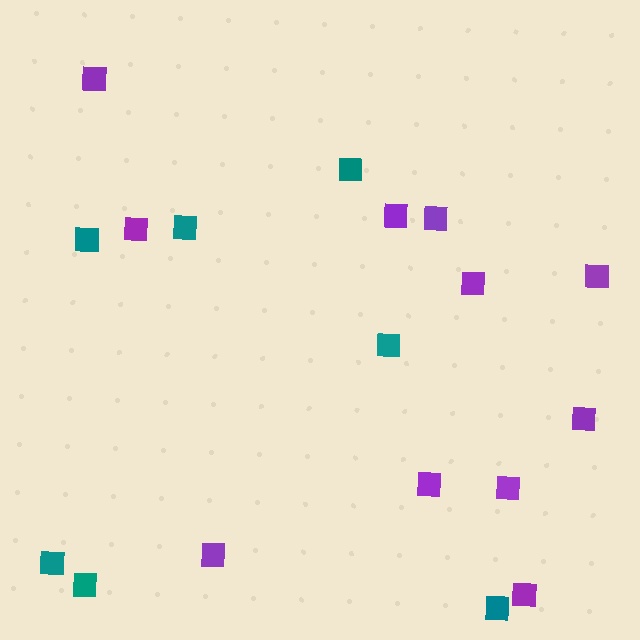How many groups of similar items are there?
There are 2 groups: one group of purple squares (11) and one group of teal squares (7).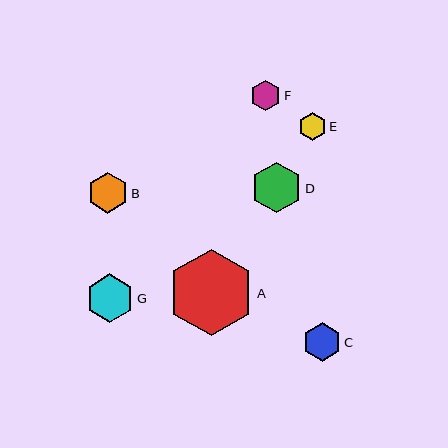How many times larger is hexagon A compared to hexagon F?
Hexagon A is approximately 2.8 times the size of hexagon F.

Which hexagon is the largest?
Hexagon A is the largest with a size of approximately 87 pixels.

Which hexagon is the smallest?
Hexagon E is the smallest with a size of approximately 28 pixels.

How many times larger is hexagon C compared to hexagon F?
Hexagon C is approximately 1.3 times the size of hexagon F.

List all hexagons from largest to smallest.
From largest to smallest: A, D, G, B, C, F, E.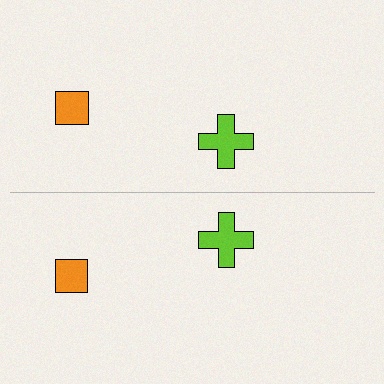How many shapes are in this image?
There are 4 shapes in this image.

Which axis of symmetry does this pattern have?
The pattern has a horizontal axis of symmetry running through the center of the image.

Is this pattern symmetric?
Yes, this pattern has bilateral (reflection) symmetry.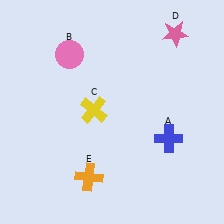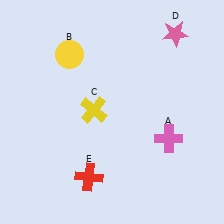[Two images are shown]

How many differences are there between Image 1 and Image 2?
There are 3 differences between the two images.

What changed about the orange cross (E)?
In Image 1, E is orange. In Image 2, it changed to red.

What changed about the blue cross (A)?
In Image 1, A is blue. In Image 2, it changed to pink.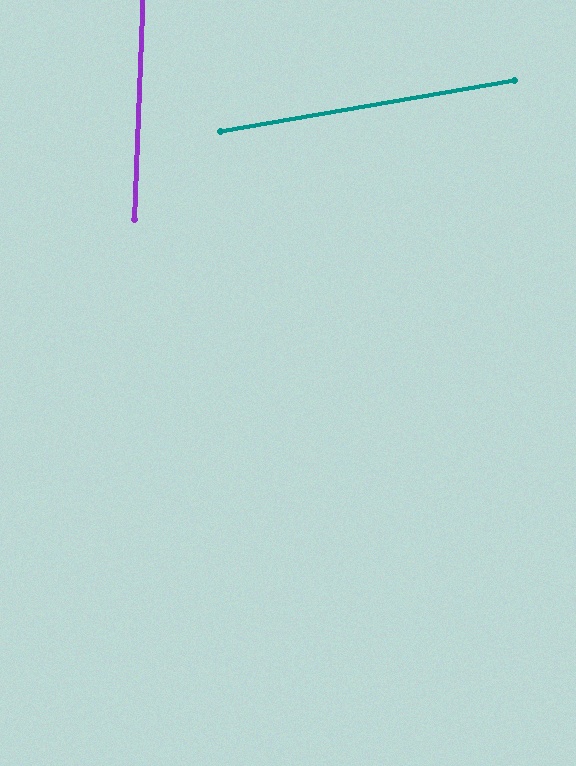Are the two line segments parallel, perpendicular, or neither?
Neither parallel nor perpendicular — they differ by about 78°.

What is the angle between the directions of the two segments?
Approximately 78 degrees.